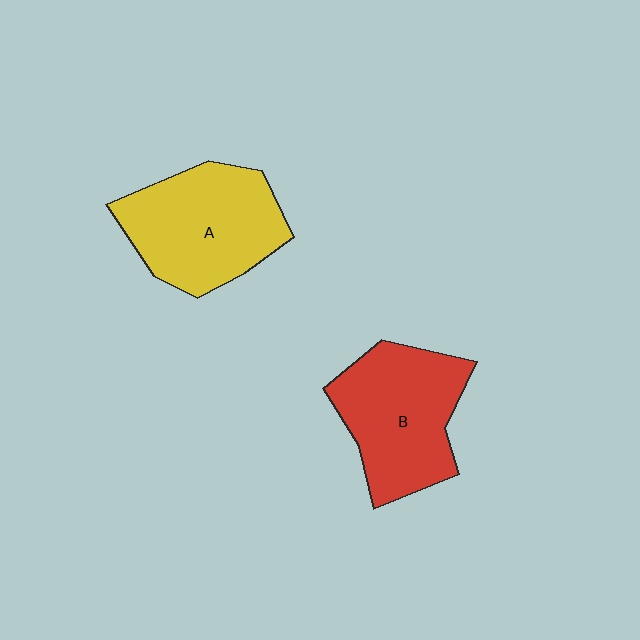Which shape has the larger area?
Shape A (yellow).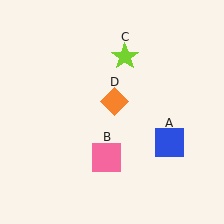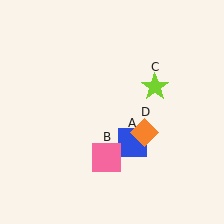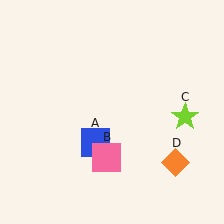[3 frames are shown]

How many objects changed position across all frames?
3 objects changed position: blue square (object A), lime star (object C), orange diamond (object D).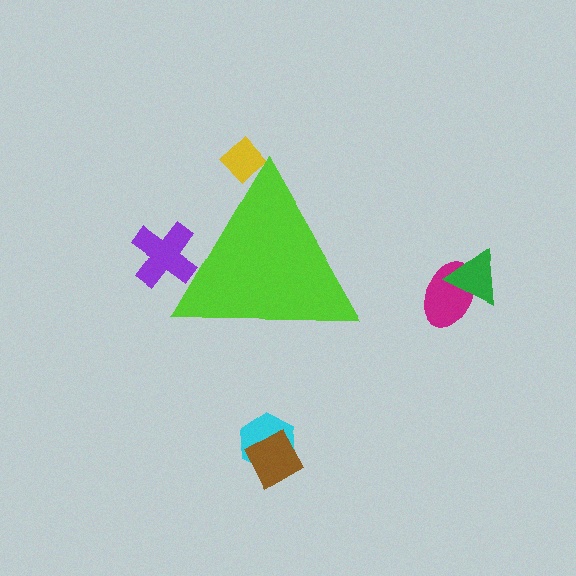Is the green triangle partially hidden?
No, the green triangle is fully visible.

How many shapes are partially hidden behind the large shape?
2 shapes are partially hidden.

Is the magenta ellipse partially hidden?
No, the magenta ellipse is fully visible.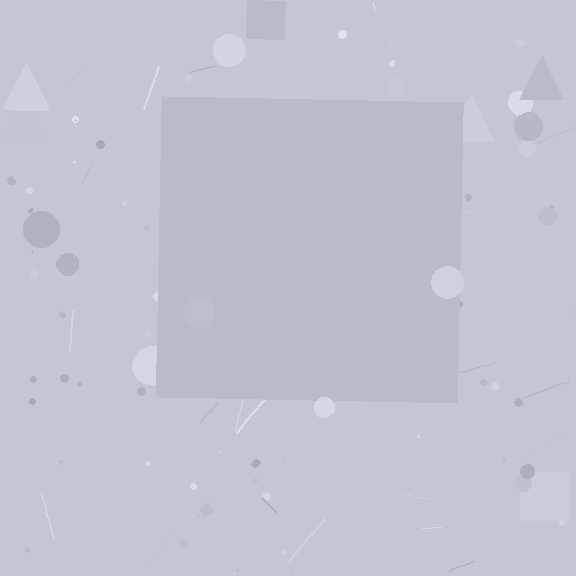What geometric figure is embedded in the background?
A square is embedded in the background.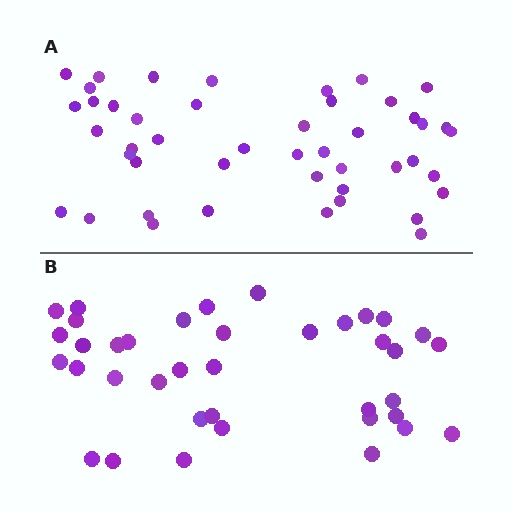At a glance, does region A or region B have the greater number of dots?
Region A (the top region) has more dots.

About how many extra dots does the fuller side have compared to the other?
Region A has roughly 8 or so more dots than region B.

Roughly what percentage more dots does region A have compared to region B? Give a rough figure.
About 20% more.